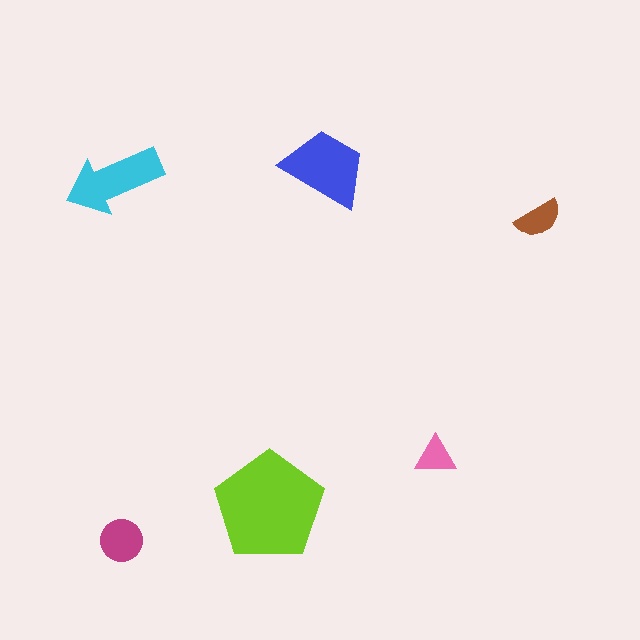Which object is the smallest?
The pink triangle.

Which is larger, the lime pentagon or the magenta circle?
The lime pentagon.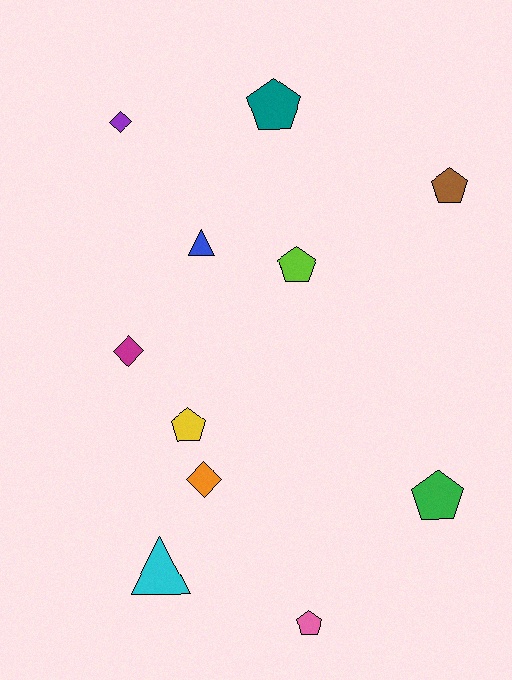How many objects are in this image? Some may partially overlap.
There are 11 objects.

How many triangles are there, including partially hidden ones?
There are 2 triangles.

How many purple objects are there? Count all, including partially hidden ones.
There is 1 purple object.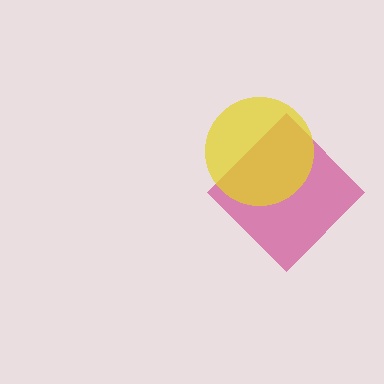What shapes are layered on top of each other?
The layered shapes are: a magenta diamond, a yellow circle.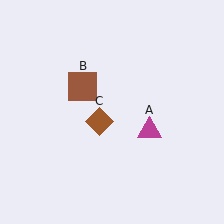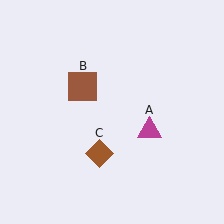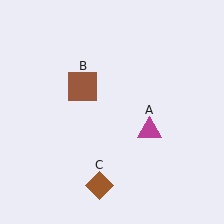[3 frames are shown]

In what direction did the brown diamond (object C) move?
The brown diamond (object C) moved down.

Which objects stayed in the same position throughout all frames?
Magenta triangle (object A) and brown square (object B) remained stationary.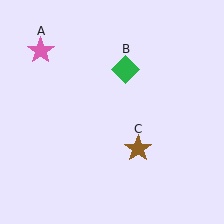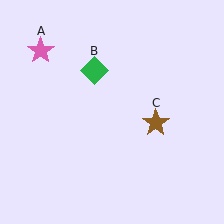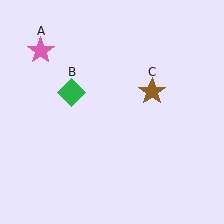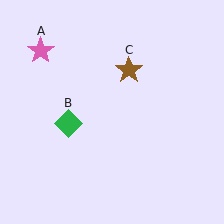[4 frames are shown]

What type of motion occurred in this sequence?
The green diamond (object B), brown star (object C) rotated counterclockwise around the center of the scene.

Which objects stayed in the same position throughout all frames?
Pink star (object A) remained stationary.